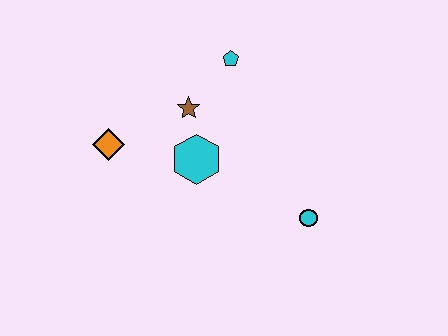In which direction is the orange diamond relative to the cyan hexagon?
The orange diamond is to the left of the cyan hexagon.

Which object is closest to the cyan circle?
The cyan hexagon is closest to the cyan circle.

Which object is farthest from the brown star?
The cyan circle is farthest from the brown star.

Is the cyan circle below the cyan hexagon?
Yes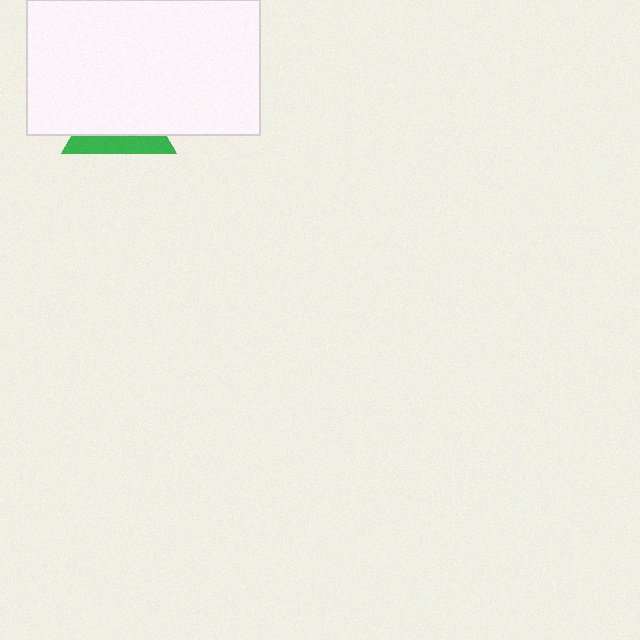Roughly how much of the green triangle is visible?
A small part of it is visible (roughly 32%).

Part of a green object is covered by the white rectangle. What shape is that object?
It is a triangle.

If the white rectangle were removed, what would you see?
You would see the complete green triangle.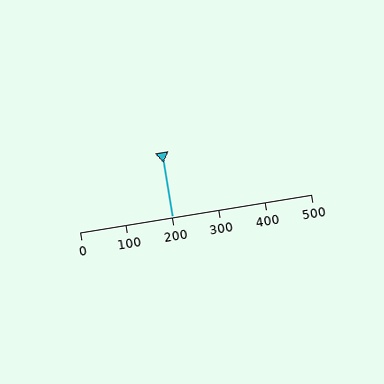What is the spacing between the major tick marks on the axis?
The major ticks are spaced 100 apart.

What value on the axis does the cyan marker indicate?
The marker indicates approximately 200.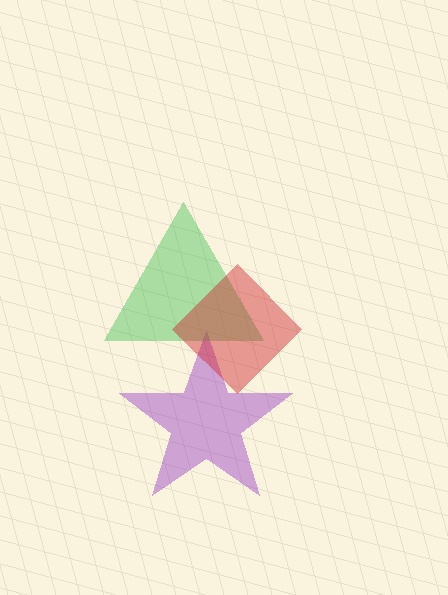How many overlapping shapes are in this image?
There are 3 overlapping shapes in the image.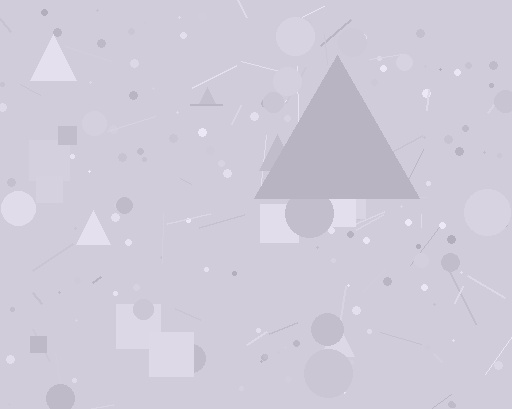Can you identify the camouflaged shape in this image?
The camouflaged shape is a triangle.